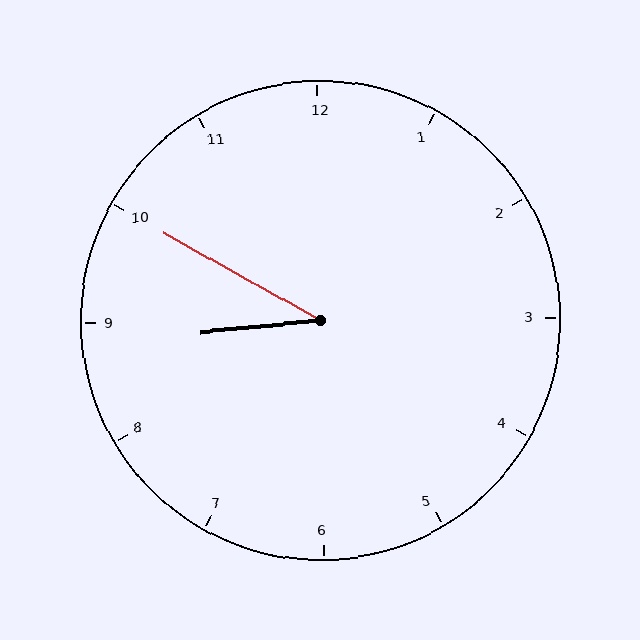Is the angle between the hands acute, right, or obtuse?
It is acute.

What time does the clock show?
8:50.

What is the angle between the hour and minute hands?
Approximately 35 degrees.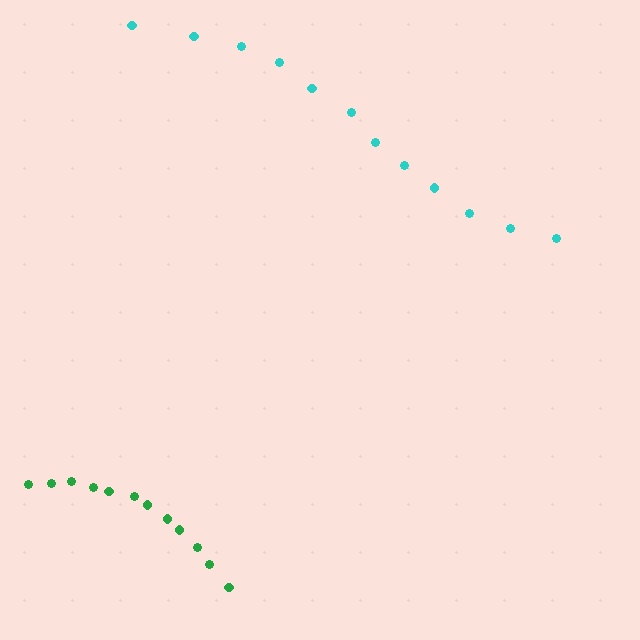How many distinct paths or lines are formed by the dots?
There are 2 distinct paths.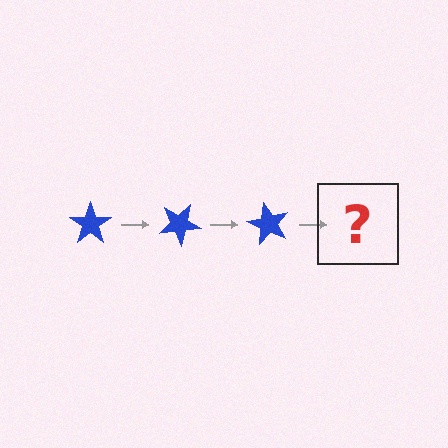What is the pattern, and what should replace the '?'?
The pattern is that the star rotates 30 degrees each step. The '?' should be a blue star rotated 90 degrees.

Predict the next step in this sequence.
The next step is a blue star rotated 90 degrees.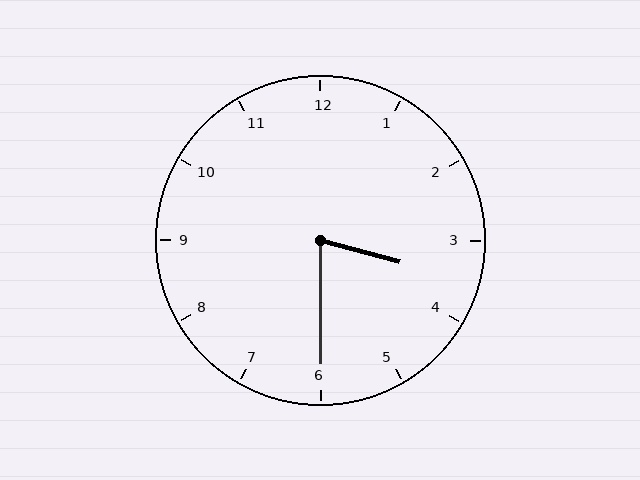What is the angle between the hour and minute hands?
Approximately 75 degrees.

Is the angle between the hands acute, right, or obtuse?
It is acute.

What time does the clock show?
3:30.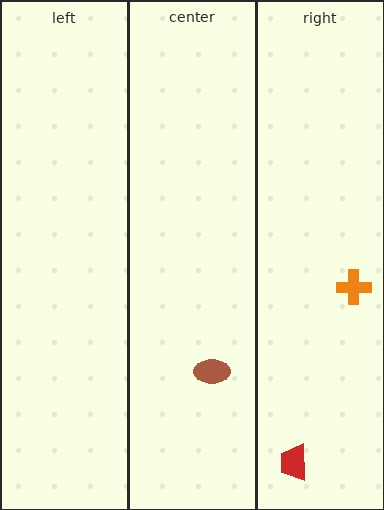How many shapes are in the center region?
1.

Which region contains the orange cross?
The right region.